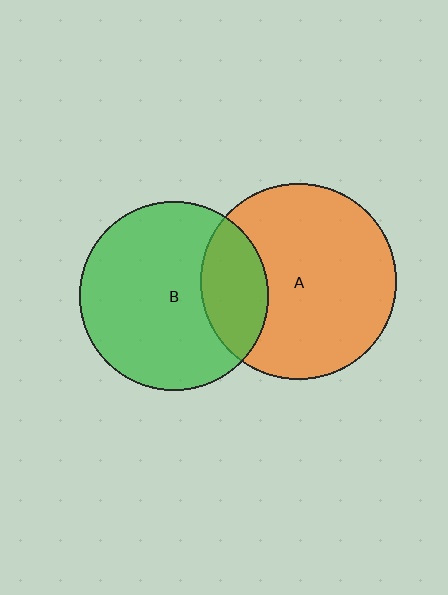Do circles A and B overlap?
Yes.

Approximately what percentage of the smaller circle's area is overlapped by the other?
Approximately 25%.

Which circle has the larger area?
Circle A (orange).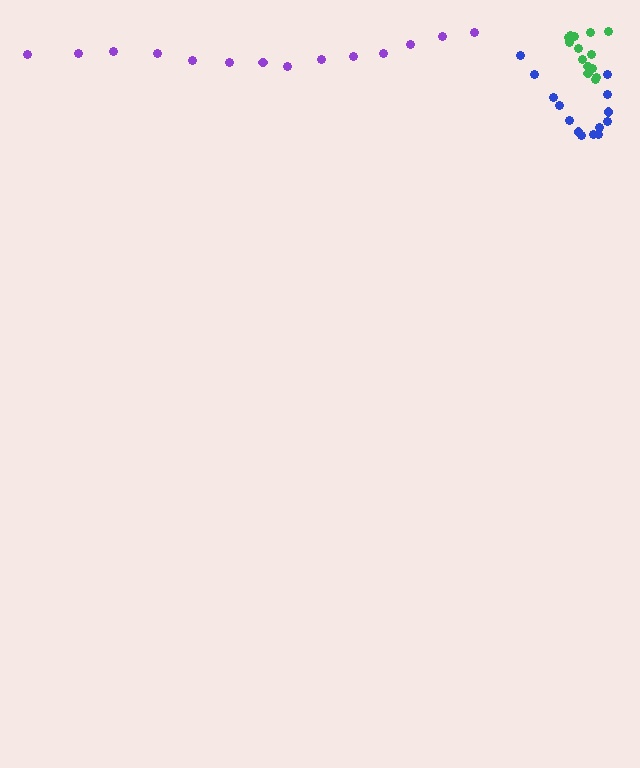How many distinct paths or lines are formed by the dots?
There are 3 distinct paths.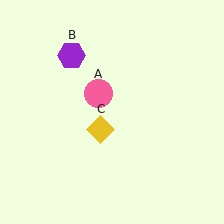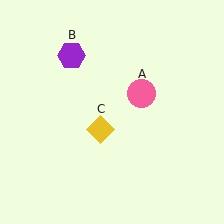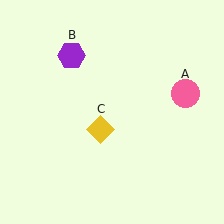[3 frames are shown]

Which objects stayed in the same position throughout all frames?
Purple hexagon (object B) and yellow diamond (object C) remained stationary.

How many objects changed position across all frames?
1 object changed position: pink circle (object A).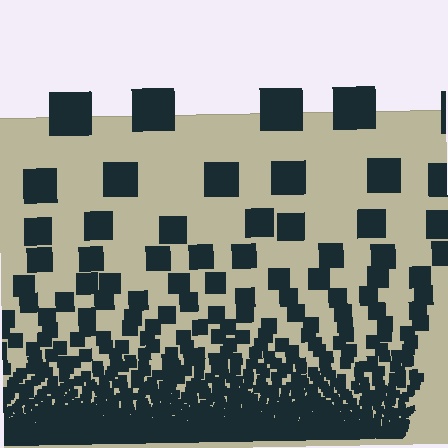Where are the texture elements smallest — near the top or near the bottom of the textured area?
Near the bottom.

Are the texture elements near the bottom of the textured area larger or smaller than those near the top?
Smaller. The gradient is inverted — elements near the bottom are smaller and denser.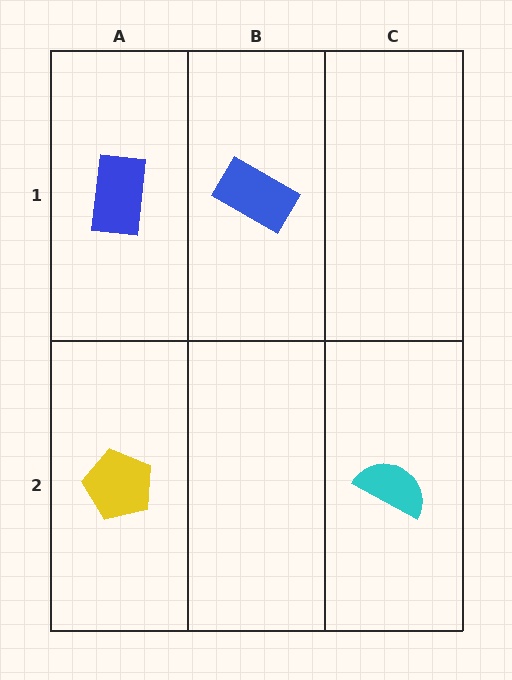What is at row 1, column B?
A blue rectangle.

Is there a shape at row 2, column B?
No, that cell is empty.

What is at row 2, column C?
A cyan semicircle.